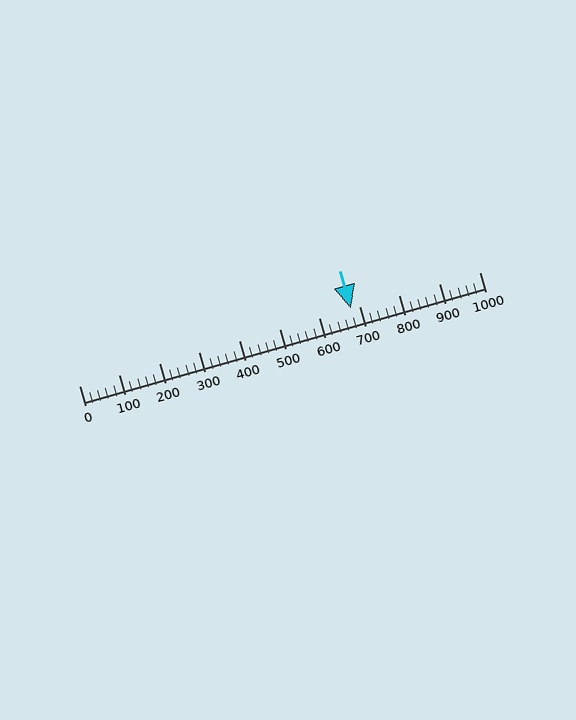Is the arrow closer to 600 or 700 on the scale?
The arrow is closer to 700.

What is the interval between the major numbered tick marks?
The major tick marks are spaced 100 units apart.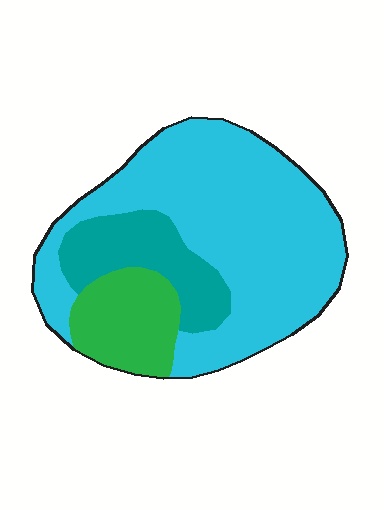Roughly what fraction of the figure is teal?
Teal takes up about one sixth (1/6) of the figure.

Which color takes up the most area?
Cyan, at roughly 65%.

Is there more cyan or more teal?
Cyan.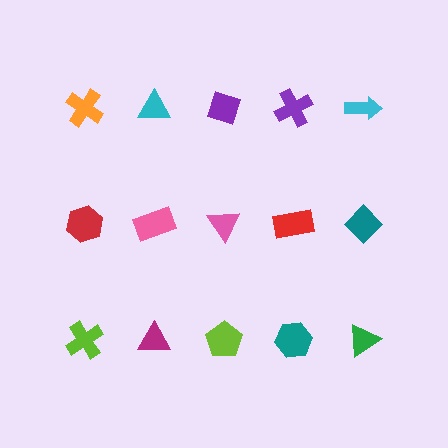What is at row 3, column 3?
A lime pentagon.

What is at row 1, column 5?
A cyan arrow.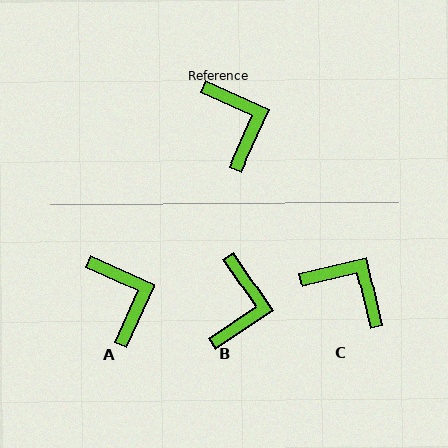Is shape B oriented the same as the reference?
No, it is off by about 32 degrees.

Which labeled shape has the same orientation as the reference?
A.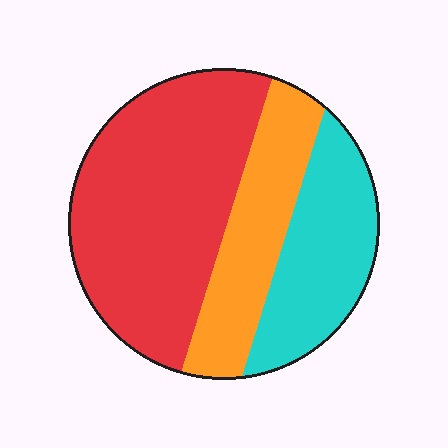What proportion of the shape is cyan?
Cyan covers 25% of the shape.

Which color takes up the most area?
Red, at roughly 50%.